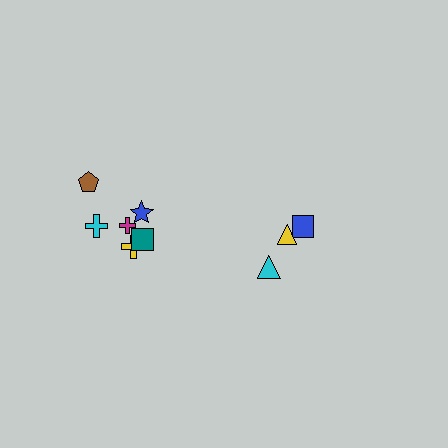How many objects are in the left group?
There are 6 objects.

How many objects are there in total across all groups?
There are 9 objects.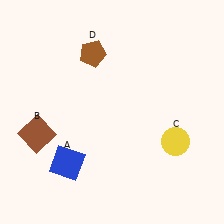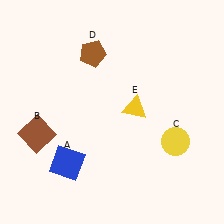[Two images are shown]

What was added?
A yellow triangle (E) was added in Image 2.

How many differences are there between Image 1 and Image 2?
There is 1 difference between the two images.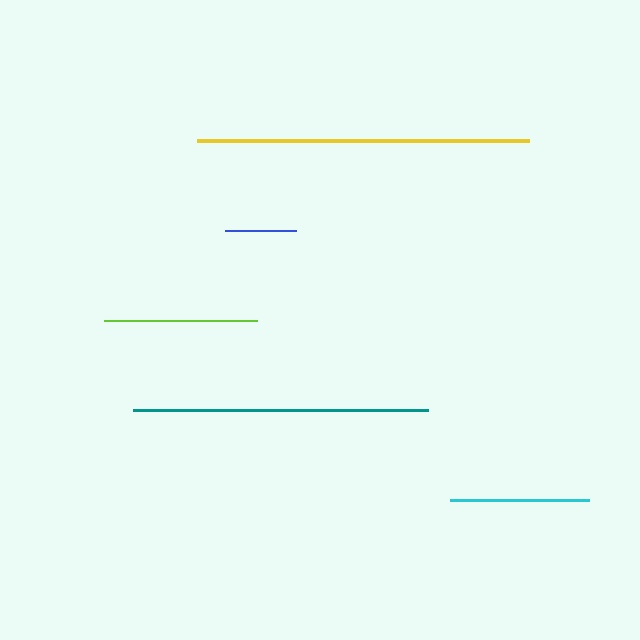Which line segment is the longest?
The yellow line is the longest at approximately 331 pixels.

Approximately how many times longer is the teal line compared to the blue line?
The teal line is approximately 4.1 times the length of the blue line.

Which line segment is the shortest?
The blue line is the shortest at approximately 72 pixels.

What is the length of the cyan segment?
The cyan segment is approximately 140 pixels long.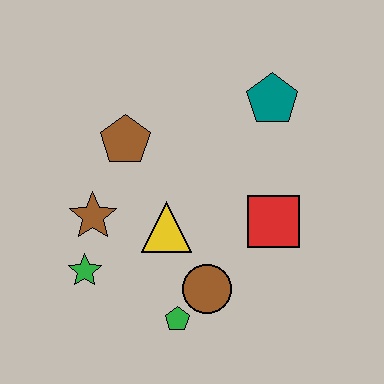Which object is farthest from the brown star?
The teal pentagon is farthest from the brown star.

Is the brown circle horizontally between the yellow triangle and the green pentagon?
No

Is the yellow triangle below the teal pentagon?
Yes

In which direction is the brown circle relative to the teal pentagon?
The brown circle is below the teal pentagon.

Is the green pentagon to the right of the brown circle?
No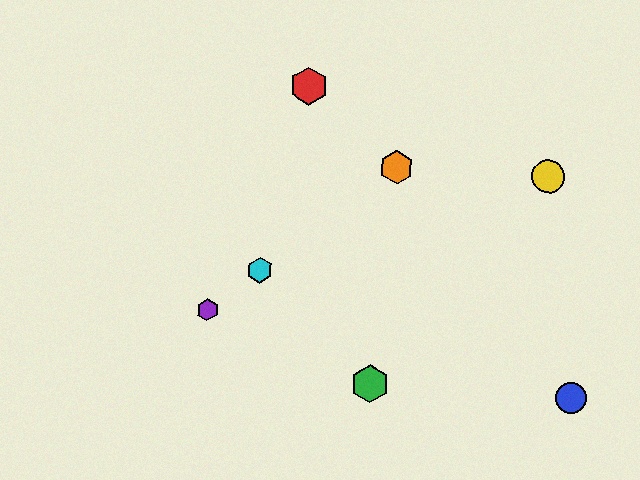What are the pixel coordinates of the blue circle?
The blue circle is at (570, 398).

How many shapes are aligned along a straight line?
3 shapes (the purple hexagon, the orange hexagon, the cyan hexagon) are aligned along a straight line.